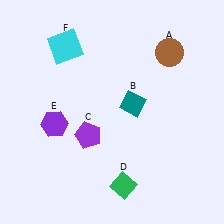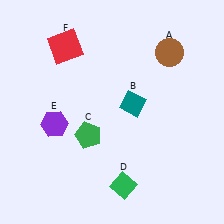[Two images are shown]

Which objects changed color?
C changed from purple to green. F changed from cyan to red.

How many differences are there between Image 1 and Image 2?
There are 2 differences between the two images.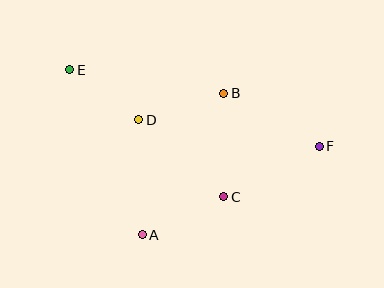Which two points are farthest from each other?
Points E and F are farthest from each other.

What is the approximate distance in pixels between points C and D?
The distance between C and D is approximately 115 pixels.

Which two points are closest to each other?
Points D and E are closest to each other.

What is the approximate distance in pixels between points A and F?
The distance between A and F is approximately 198 pixels.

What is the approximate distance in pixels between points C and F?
The distance between C and F is approximately 108 pixels.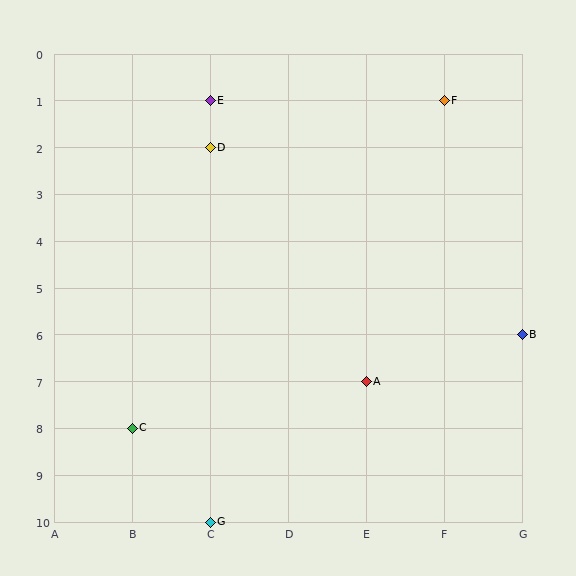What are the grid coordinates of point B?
Point B is at grid coordinates (G, 6).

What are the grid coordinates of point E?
Point E is at grid coordinates (C, 1).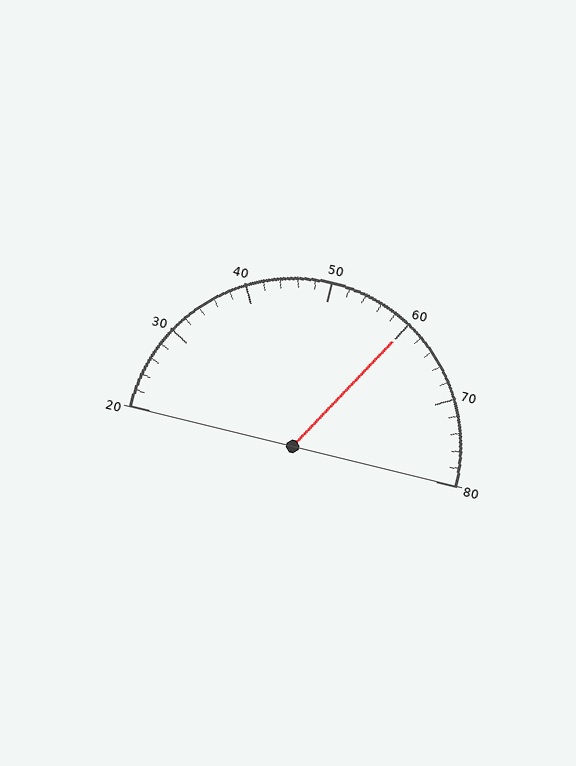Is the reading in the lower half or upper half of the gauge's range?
The reading is in the upper half of the range (20 to 80).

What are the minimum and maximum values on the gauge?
The gauge ranges from 20 to 80.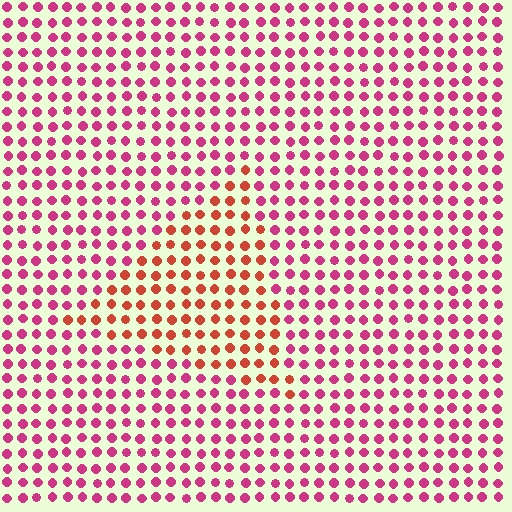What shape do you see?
I see a triangle.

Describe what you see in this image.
The image is filled with small magenta elements in a uniform arrangement. A triangle-shaped region is visible where the elements are tinted to a slightly different hue, forming a subtle color boundary.